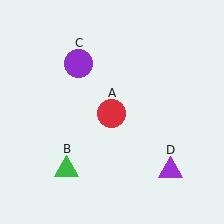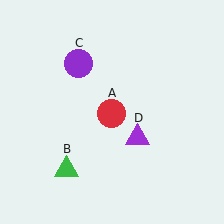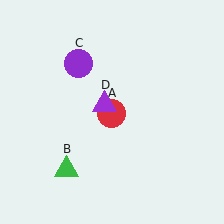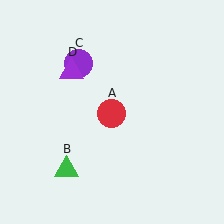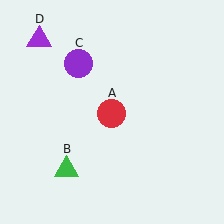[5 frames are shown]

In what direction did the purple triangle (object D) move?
The purple triangle (object D) moved up and to the left.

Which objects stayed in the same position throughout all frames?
Red circle (object A) and green triangle (object B) and purple circle (object C) remained stationary.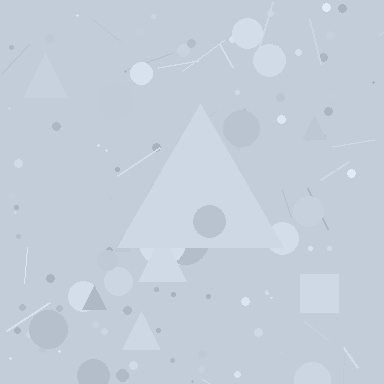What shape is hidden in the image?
A triangle is hidden in the image.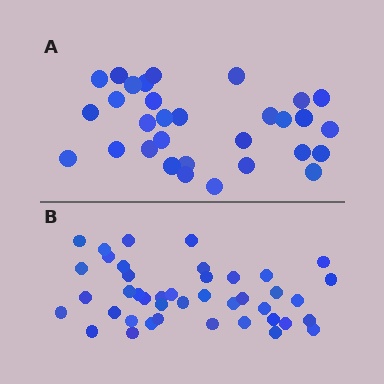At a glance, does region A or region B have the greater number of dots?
Region B (the bottom region) has more dots.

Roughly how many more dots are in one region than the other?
Region B has roughly 12 or so more dots than region A.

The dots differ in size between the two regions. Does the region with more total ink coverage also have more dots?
No. Region A has more total ink coverage because its dots are larger, but region B actually contains more individual dots. Total area can be misleading — the number of items is what matters here.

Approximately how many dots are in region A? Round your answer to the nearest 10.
About 30 dots. (The exact count is 31, which rounds to 30.)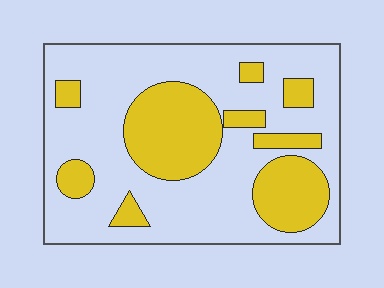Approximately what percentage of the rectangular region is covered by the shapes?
Approximately 30%.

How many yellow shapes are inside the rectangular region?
9.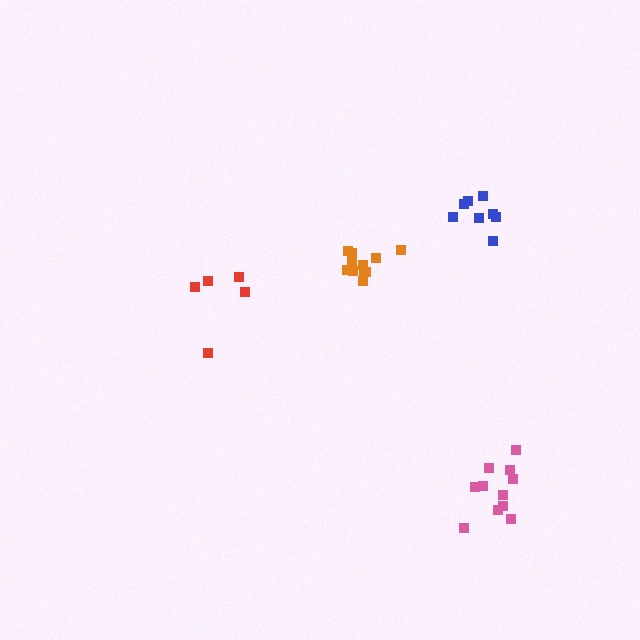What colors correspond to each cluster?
The clusters are colored: red, orange, blue, pink.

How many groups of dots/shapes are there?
There are 4 groups.